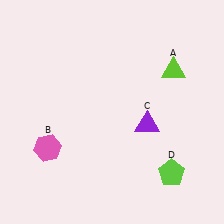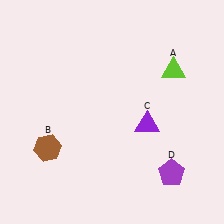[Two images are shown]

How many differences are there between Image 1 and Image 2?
There are 2 differences between the two images.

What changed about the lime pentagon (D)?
In Image 1, D is lime. In Image 2, it changed to purple.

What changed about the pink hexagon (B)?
In Image 1, B is pink. In Image 2, it changed to brown.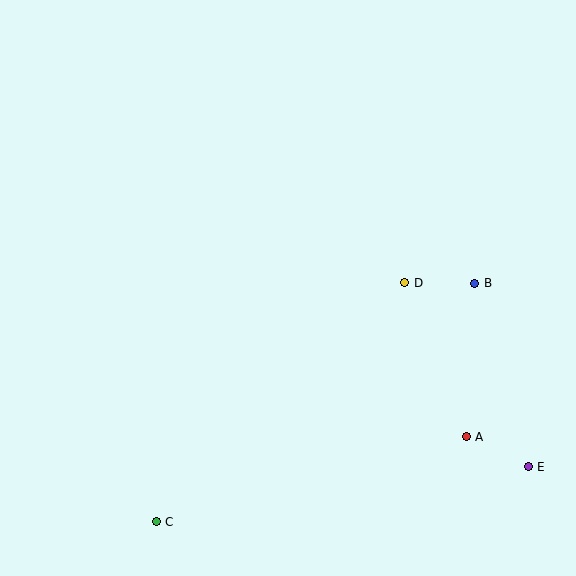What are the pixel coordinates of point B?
Point B is at (475, 283).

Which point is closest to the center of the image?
Point D at (405, 283) is closest to the center.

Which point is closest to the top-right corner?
Point B is closest to the top-right corner.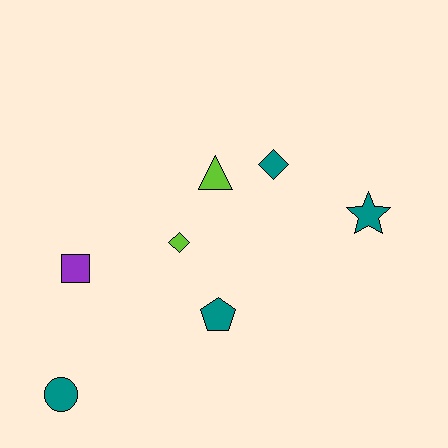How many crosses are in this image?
There are no crosses.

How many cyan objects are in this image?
There are no cyan objects.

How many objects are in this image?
There are 7 objects.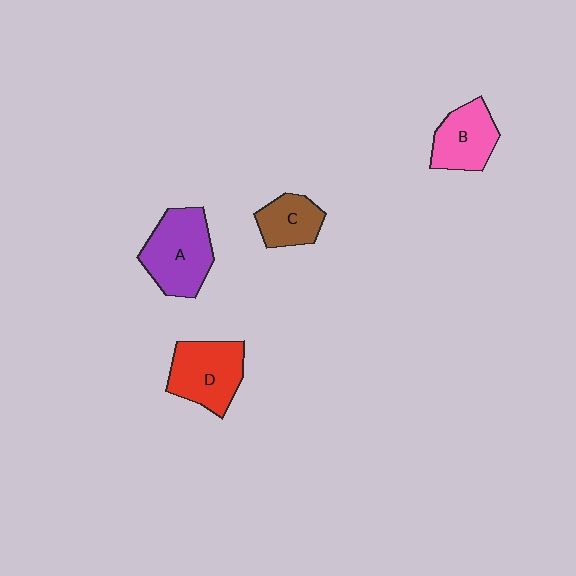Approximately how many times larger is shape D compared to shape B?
Approximately 1.2 times.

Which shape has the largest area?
Shape A (purple).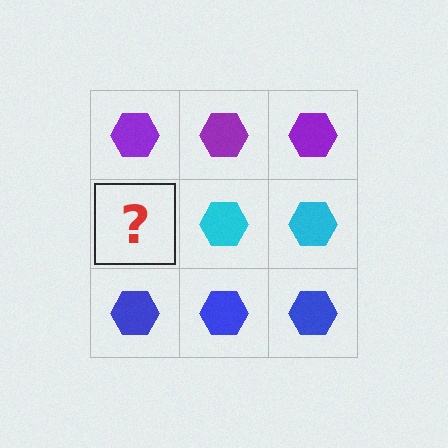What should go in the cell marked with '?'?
The missing cell should contain a cyan hexagon.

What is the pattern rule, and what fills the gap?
The rule is that each row has a consistent color. The gap should be filled with a cyan hexagon.